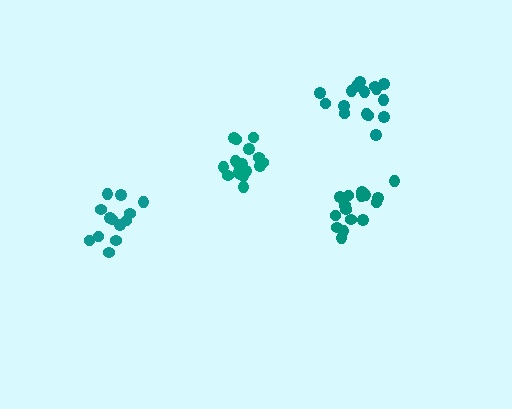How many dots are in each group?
Group 1: 17 dots, Group 2: 16 dots, Group 3: 16 dots, Group 4: 13 dots (62 total).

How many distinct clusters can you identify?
There are 4 distinct clusters.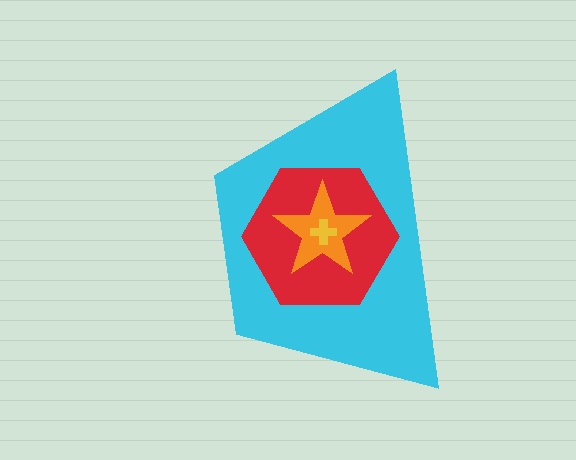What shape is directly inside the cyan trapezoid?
The red hexagon.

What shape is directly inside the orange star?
The yellow cross.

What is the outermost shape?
The cyan trapezoid.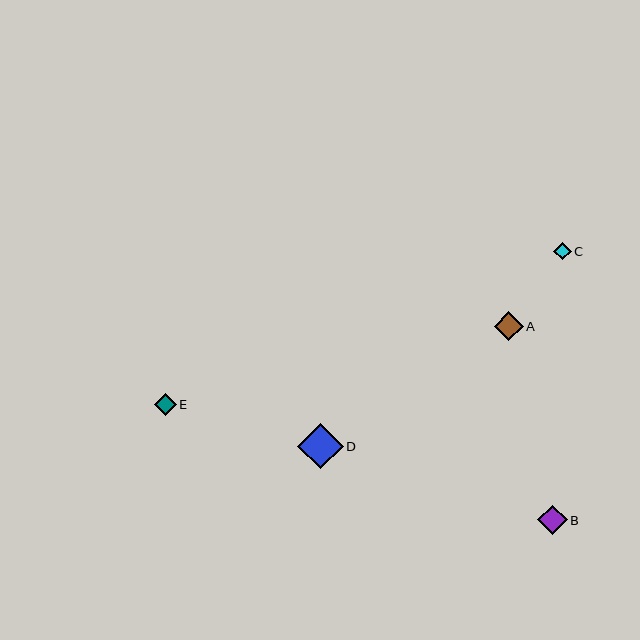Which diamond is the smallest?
Diamond C is the smallest with a size of approximately 17 pixels.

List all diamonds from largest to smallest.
From largest to smallest: D, B, A, E, C.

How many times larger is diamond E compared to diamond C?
Diamond E is approximately 1.2 times the size of diamond C.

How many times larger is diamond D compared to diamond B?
Diamond D is approximately 1.5 times the size of diamond B.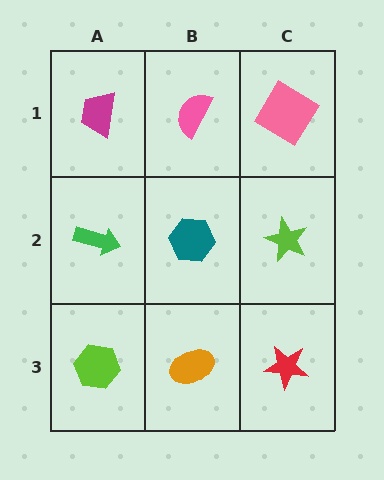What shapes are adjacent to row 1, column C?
A lime star (row 2, column C), a pink semicircle (row 1, column B).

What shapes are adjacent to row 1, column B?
A teal hexagon (row 2, column B), a magenta trapezoid (row 1, column A), a pink diamond (row 1, column C).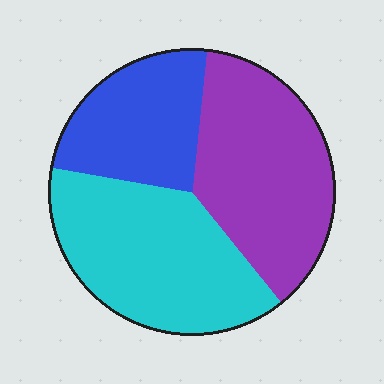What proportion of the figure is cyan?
Cyan takes up about three eighths (3/8) of the figure.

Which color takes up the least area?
Blue, at roughly 25%.